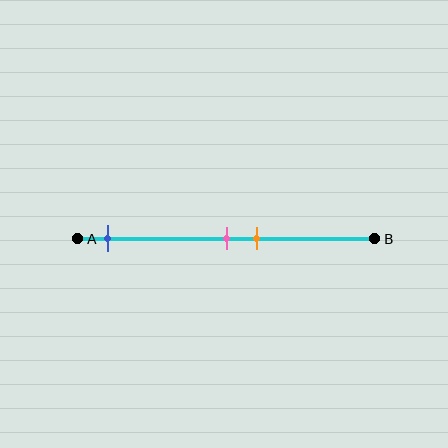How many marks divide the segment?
There are 3 marks dividing the segment.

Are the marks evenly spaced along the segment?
No, the marks are not evenly spaced.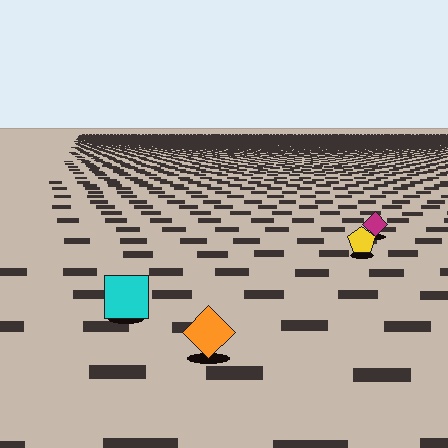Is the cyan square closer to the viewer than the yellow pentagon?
Yes. The cyan square is closer — you can tell from the texture gradient: the ground texture is coarser near it.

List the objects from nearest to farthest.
From nearest to farthest: the orange diamond, the cyan square, the yellow pentagon, the magenta diamond.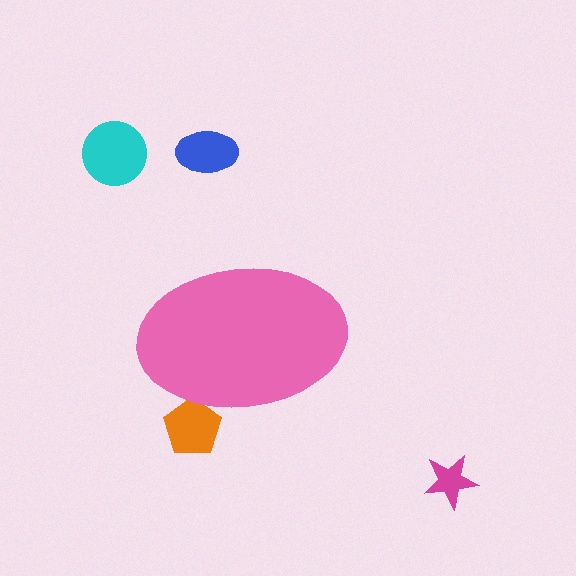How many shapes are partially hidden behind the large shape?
1 shape is partially hidden.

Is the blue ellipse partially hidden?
No, the blue ellipse is fully visible.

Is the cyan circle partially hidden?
No, the cyan circle is fully visible.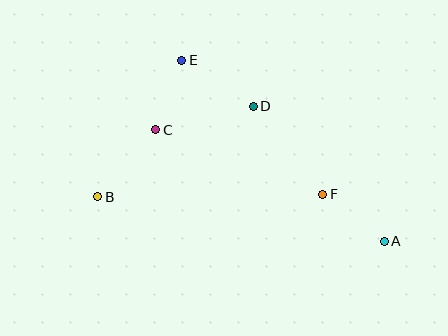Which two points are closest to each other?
Points C and E are closest to each other.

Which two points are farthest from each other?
Points A and B are farthest from each other.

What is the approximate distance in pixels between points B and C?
The distance between B and C is approximately 89 pixels.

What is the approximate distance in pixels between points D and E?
The distance between D and E is approximately 85 pixels.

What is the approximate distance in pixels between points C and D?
The distance between C and D is approximately 100 pixels.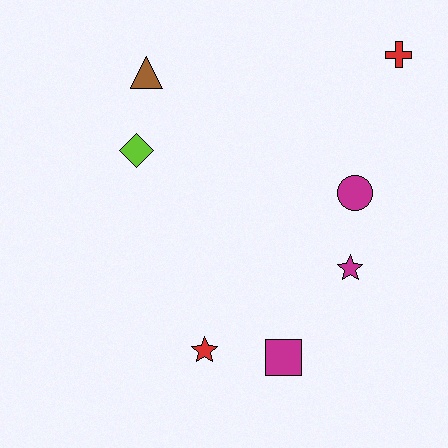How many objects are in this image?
There are 7 objects.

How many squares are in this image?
There is 1 square.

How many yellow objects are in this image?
There are no yellow objects.